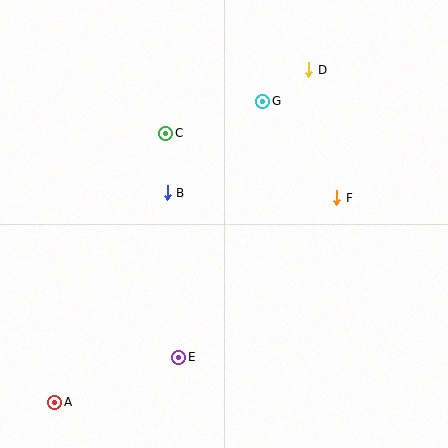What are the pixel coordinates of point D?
Point D is at (309, 70).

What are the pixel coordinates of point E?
Point E is at (179, 357).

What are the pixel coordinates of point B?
Point B is at (167, 193).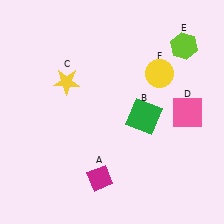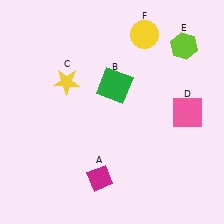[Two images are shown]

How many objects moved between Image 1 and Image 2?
2 objects moved between the two images.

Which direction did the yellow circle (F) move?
The yellow circle (F) moved up.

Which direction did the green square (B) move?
The green square (B) moved up.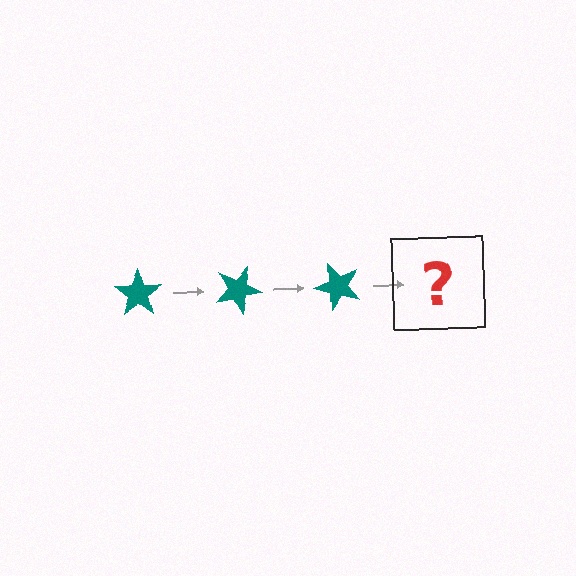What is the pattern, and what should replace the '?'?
The pattern is that the star rotates 25 degrees each step. The '?' should be a teal star rotated 75 degrees.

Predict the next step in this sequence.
The next step is a teal star rotated 75 degrees.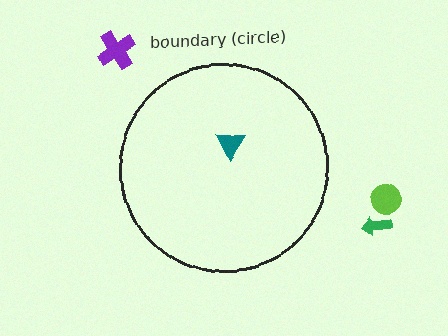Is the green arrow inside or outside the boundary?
Outside.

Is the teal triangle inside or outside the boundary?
Inside.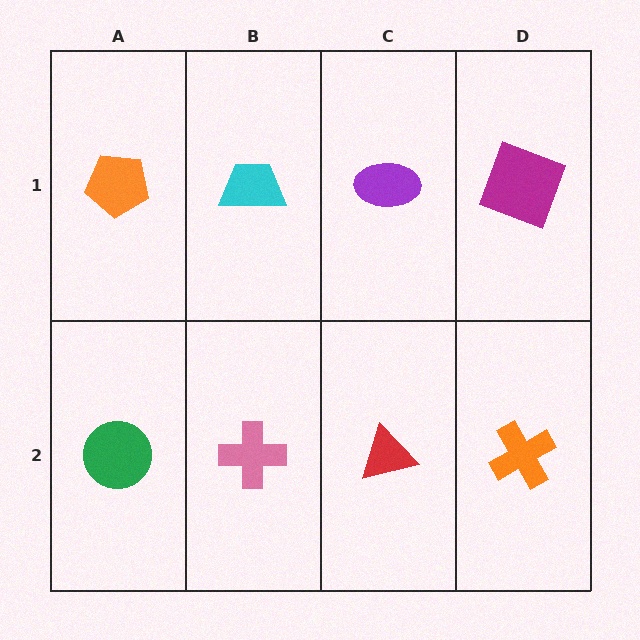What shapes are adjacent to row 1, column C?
A red triangle (row 2, column C), a cyan trapezoid (row 1, column B), a magenta square (row 1, column D).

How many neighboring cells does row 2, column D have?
2.